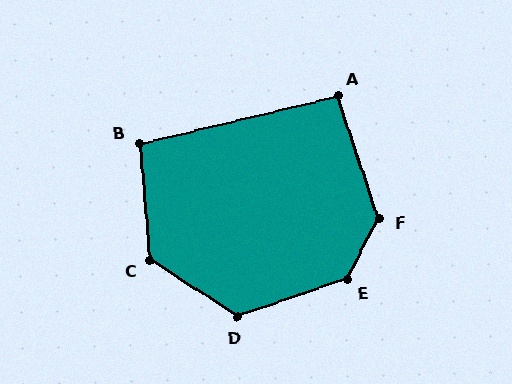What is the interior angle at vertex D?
Approximately 128 degrees (obtuse).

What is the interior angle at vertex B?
Approximately 98 degrees (obtuse).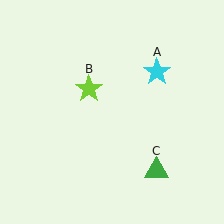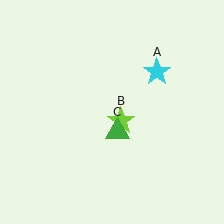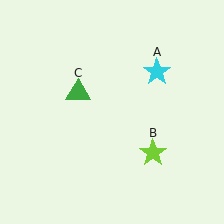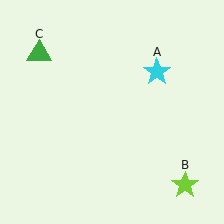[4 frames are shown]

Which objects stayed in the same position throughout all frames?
Cyan star (object A) remained stationary.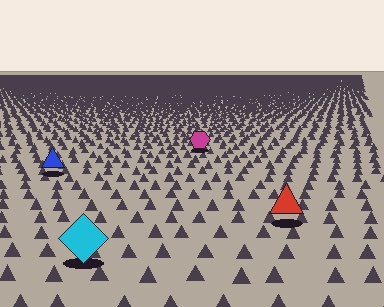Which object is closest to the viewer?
The cyan diamond is closest. The texture marks near it are larger and more spread out.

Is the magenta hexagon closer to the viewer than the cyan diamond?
No. The cyan diamond is closer — you can tell from the texture gradient: the ground texture is coarser near it.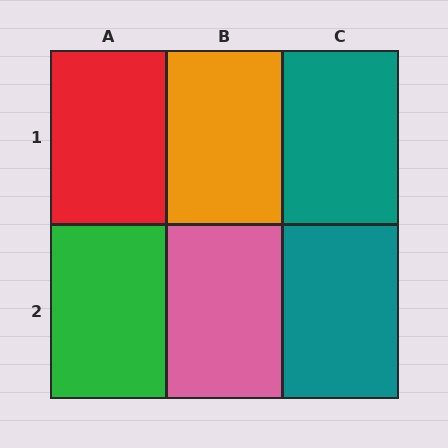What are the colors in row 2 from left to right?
Green, pink, teal.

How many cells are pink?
1 cell is pink.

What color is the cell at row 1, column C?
Teal.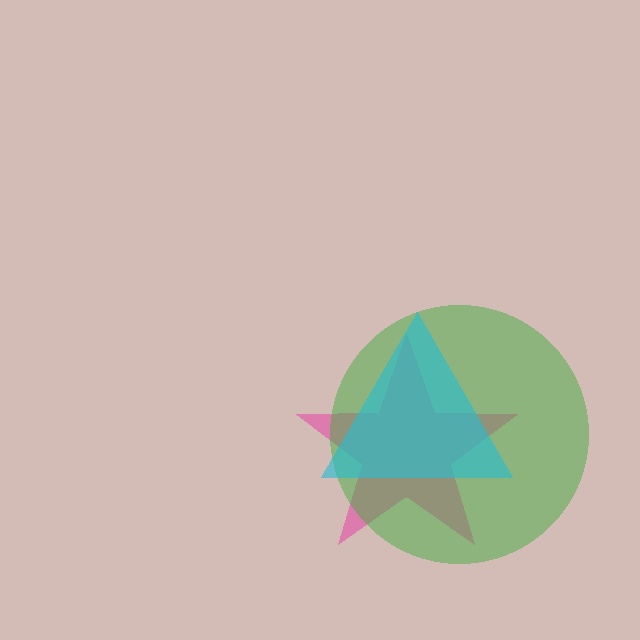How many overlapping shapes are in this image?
There are 3 overlapping shapes in the image.